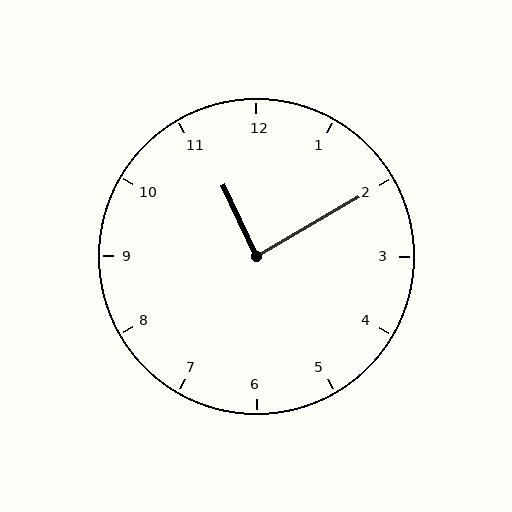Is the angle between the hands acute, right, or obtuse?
It is right.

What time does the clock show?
11:10.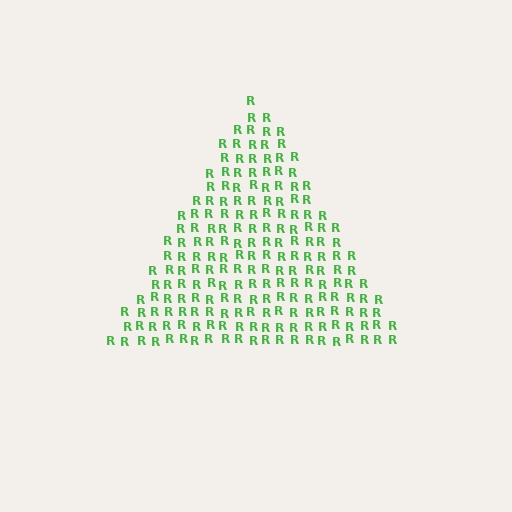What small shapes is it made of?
It is made of small letter R's.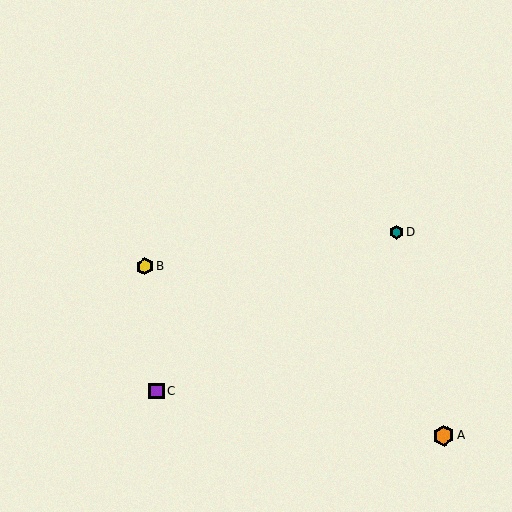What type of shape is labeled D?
Shape D is a teal hexagon.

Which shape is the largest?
The orange hexagon (labeled A) is the largest.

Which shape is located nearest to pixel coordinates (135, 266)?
The yellow hexagon (labeled B) at (145, 267) is nearest to that location.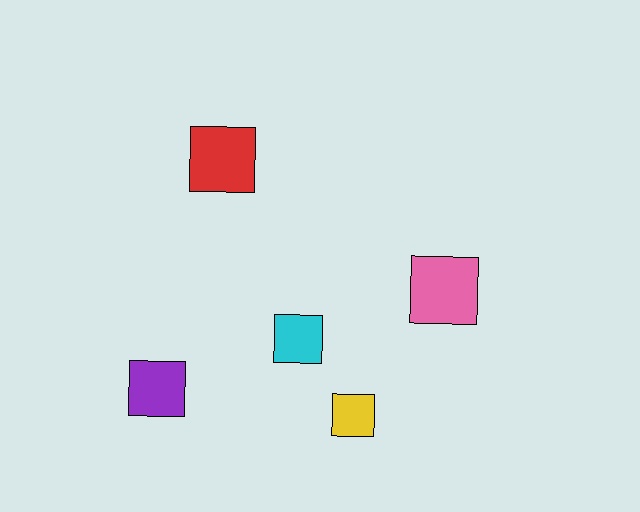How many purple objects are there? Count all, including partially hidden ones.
There is 1 purple object.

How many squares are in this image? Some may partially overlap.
There are 5 squares.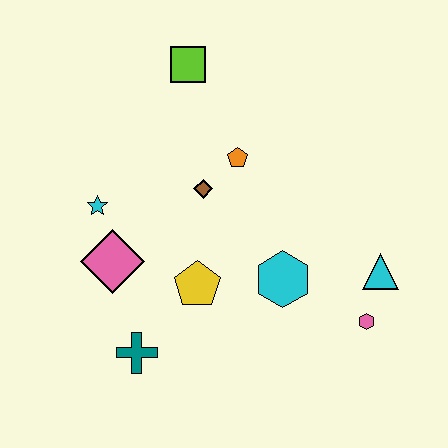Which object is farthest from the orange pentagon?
The teal cross is farthest from the orange pentagon.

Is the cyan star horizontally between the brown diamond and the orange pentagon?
No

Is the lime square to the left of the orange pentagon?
Yes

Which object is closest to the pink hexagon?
The cyan triangle is closest to the pink hexagon.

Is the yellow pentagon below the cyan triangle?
Yes